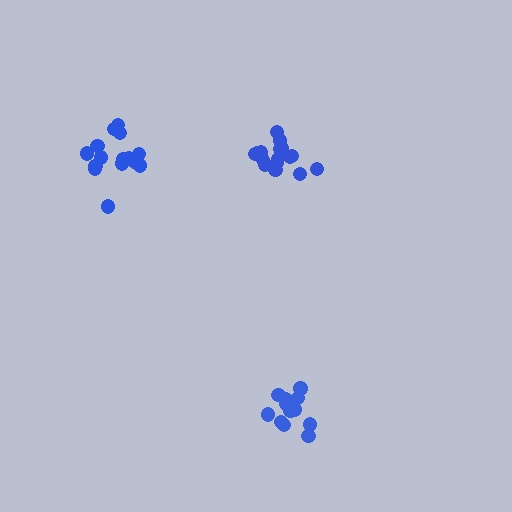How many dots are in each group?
Group 1: 13 dots, Group 2: 16 dots, Group 3: 16 dots (45 total).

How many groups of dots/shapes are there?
There are 3 groups.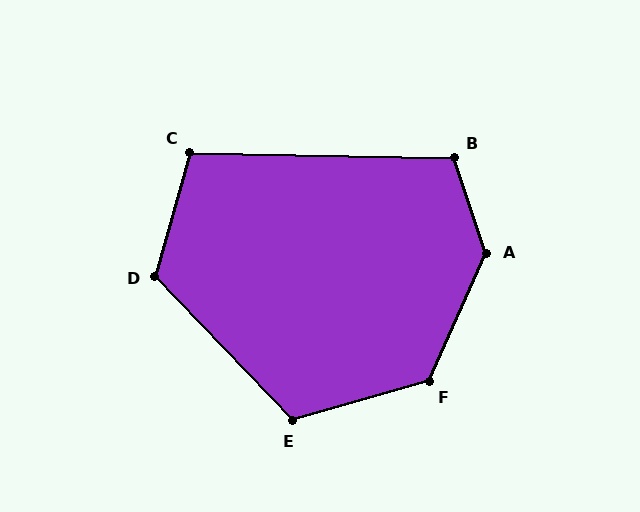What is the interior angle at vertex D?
Approximately 121 degrees (obtuse).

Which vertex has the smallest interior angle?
C, at approximately 105 degrees.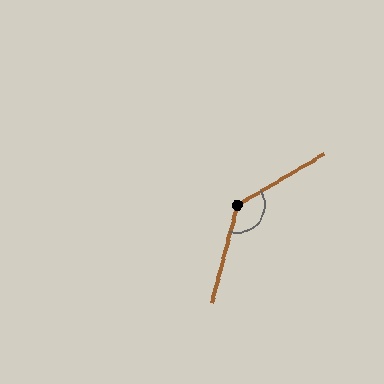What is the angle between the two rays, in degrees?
Approximately 136 degrees.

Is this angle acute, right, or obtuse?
It is obtuse.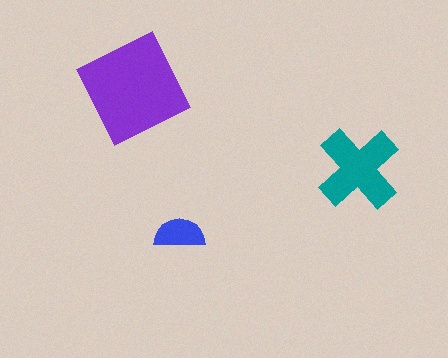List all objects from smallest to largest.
The blue semicircle, the teal cross, the purple square.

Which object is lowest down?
The blue semicircle is bottommost.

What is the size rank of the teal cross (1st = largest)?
2nd.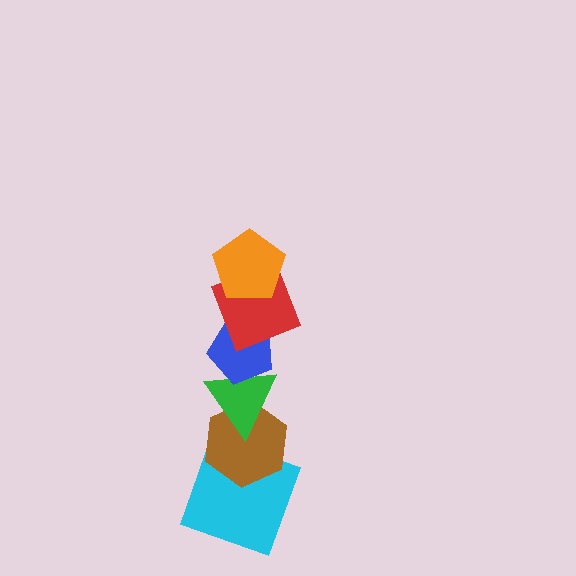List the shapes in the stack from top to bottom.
From top to bottom: the orange pentagon, the red square, the blue pentagon, the green triangle, the brown hexagon, the cyan square.